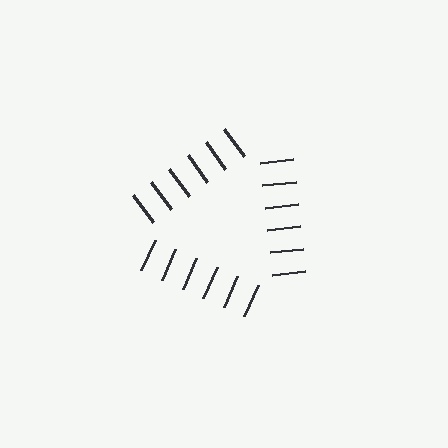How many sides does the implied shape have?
3 sides — the line-ends trace a triangle.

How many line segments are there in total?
18 — 6 along each of the 3 edges.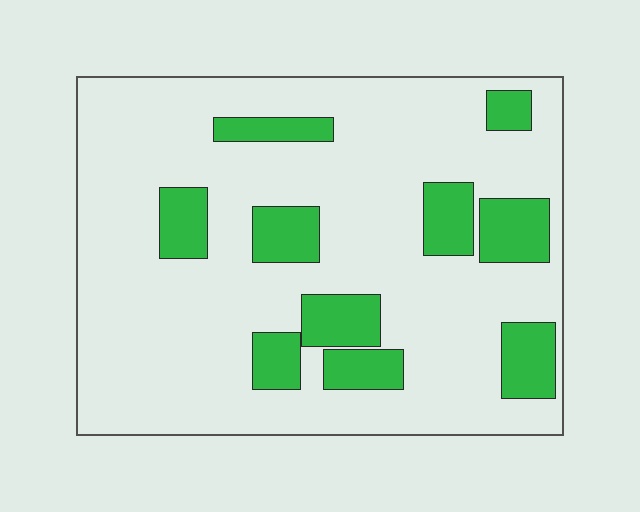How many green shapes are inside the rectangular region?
10.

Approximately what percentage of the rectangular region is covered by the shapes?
Approximately 20%.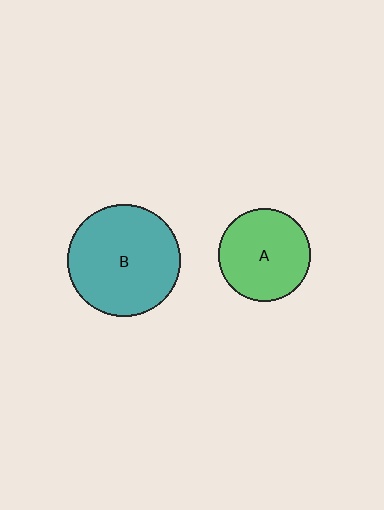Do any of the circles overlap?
No, none of the circles overlap.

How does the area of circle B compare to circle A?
Approximately 1.5 times.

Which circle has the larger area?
Circle B (teal).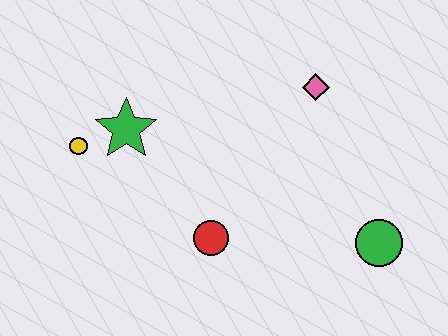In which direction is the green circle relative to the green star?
The green circle is to the right of the green star.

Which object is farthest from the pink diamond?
The yellow circle is farthest from the pink diamond.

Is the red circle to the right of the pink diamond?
No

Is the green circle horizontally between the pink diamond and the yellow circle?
No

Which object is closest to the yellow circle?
The green star is closest to the yellow circle.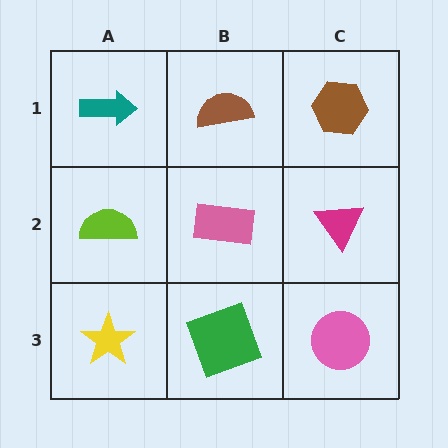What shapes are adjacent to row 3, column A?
A lime semicircle (row 2, column A), a green square (row 3, column B).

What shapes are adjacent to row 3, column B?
A pink rectangle (row 2, column B), a yellow star (row 3, column A), a pink circle (row 3, column C).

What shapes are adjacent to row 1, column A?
A lime semicircle (row 2, column A), a brown semicircle (row 1, column B).